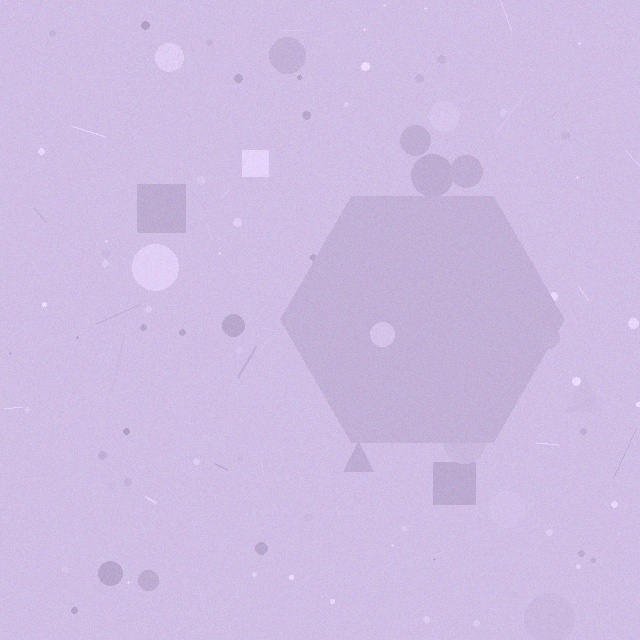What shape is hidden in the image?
A hexagon is hidden in the image.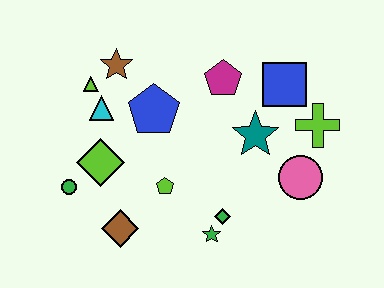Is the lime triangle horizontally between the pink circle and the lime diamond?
No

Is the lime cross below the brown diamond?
No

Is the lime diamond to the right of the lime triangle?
Yes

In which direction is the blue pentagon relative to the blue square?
The blue pentagon is to the left of the blue square.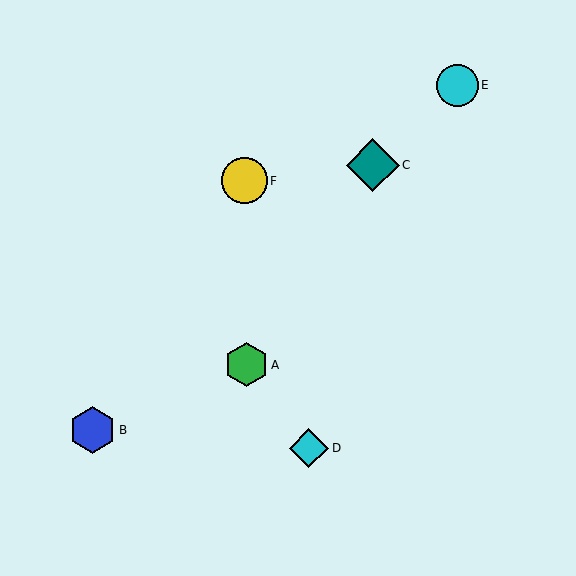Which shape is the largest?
The teal diamond (labeled C) is the largest.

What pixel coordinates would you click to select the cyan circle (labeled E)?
Click at (458, 85) to select the cyan circle E.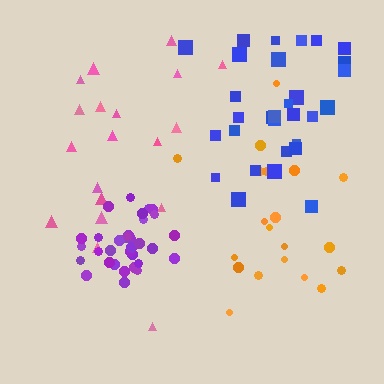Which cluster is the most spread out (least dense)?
Pink.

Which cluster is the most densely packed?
Purple.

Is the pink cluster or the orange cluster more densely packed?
Orange.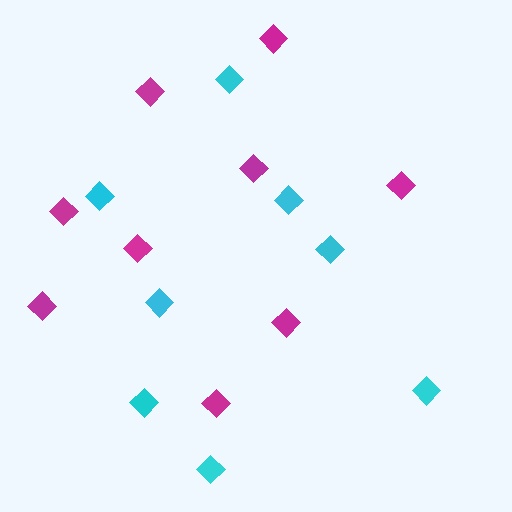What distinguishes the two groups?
There are 2 groups: one group of magenta diamonds (9) and one group of cyan diamonds (8).